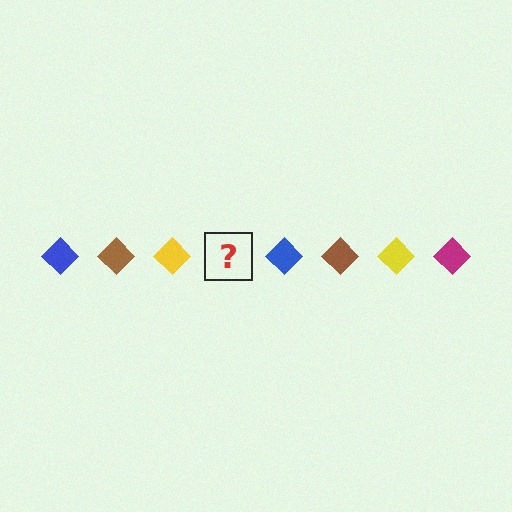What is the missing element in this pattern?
The missing element is a magenta diamond.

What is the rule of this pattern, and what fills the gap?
The rule is that the pattern cycles through blue, brown, yellow, magenta diamonds. The gap should be filled with a magenta diamond.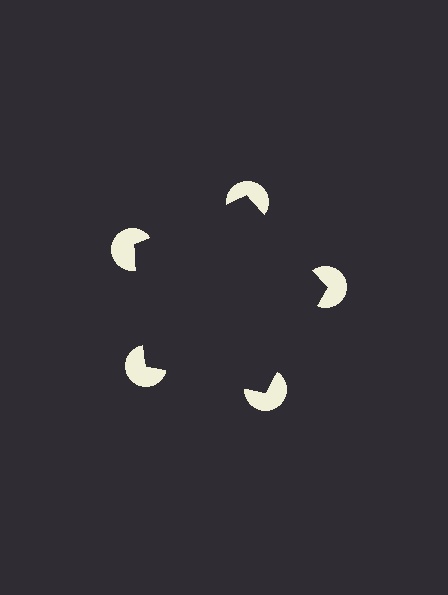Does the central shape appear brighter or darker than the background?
It typically appears slightly darker than the background, even though no actual brightness change is drawn.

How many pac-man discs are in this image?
There are 5 — one at each vertex of the illusory pentagon.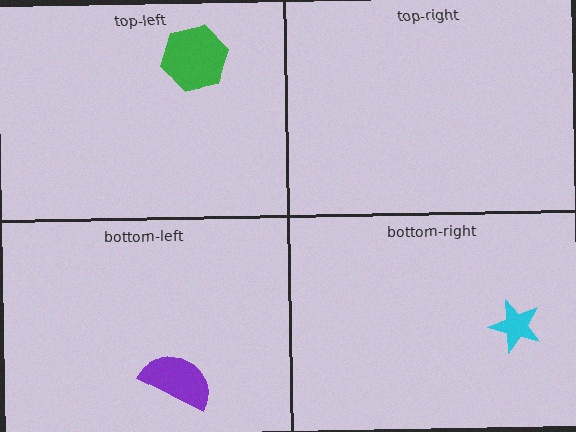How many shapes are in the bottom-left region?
1.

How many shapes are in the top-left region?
1.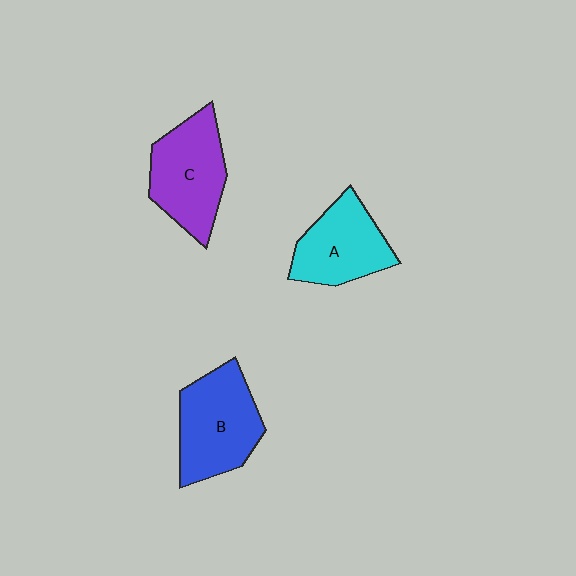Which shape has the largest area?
Shape B (blue).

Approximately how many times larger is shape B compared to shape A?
Approximately 1.2 times.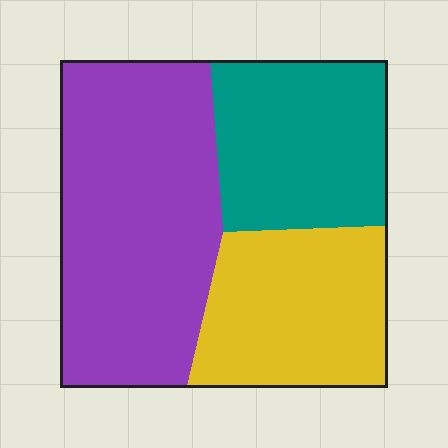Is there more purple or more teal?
Purple.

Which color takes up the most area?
Purple, at roughly 45%.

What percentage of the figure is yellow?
Yellow takes up between a quarter and a half of the figure.